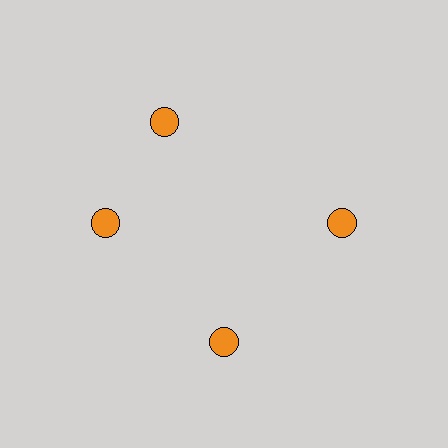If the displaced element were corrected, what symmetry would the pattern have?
It would have 4-fold rotational symmetry — the pattern would map onto itself every 90 degrees.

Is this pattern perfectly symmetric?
No. The 4 orange circles are arranged in a ring, but one element near the 12 o'clock position is rotated out of alignment along the ring, breaking the 4-fold rotational symmetry.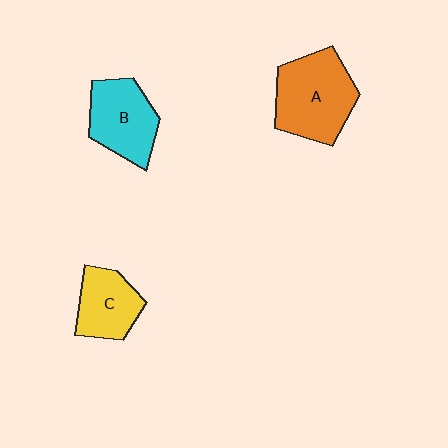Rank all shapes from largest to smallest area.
From largest to smallest: A (orange), B (cyan), C (yellow).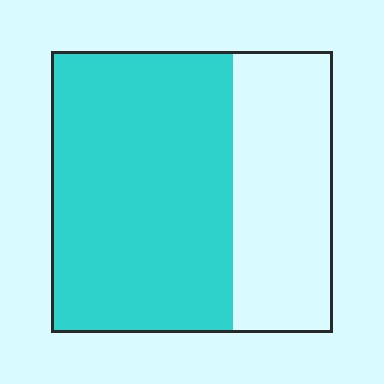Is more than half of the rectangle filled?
Yes.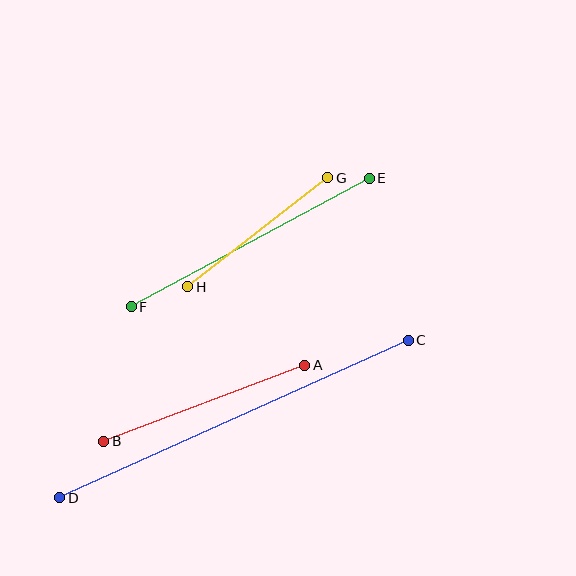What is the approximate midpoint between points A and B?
The midpoint is at approximately (204, 403) pixels.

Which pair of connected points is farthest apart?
Points C and D are farthest apart.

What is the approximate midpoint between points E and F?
The midpoint is at approximately (250, 243) pixels.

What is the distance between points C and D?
The distance is approximately 383 pixels.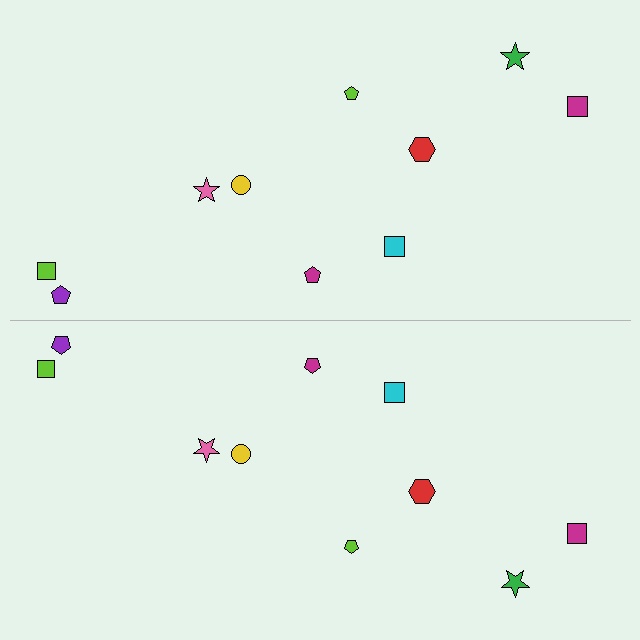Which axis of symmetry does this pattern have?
The pattern has a horizontal axis of symmetry running through the center of the image.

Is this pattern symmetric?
Yes, this pattern has bilateral (reflection) symmetry.